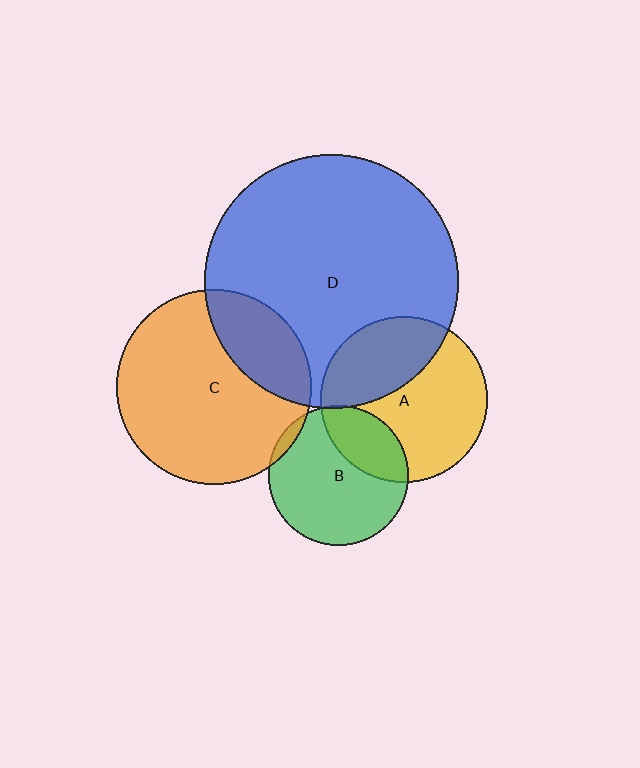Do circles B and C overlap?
Yes.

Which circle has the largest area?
Circle D (blue).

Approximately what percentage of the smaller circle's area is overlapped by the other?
Approximately 5%.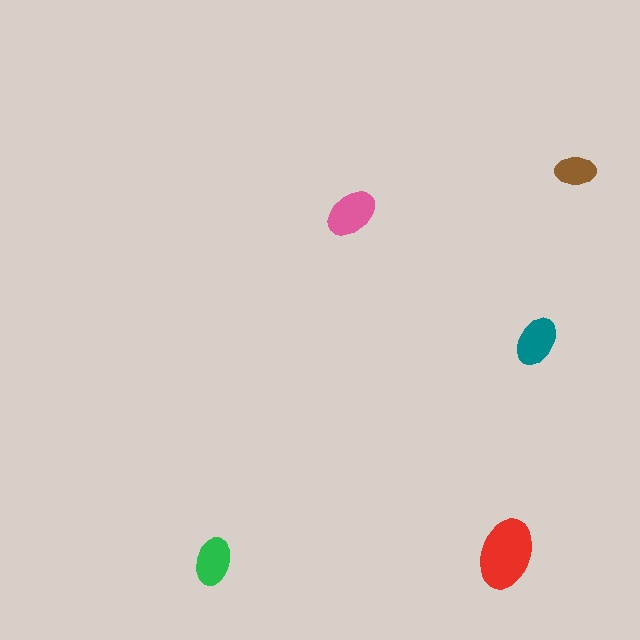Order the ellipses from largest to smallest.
the red one, the pink one, the teal one, the green one, the brown one.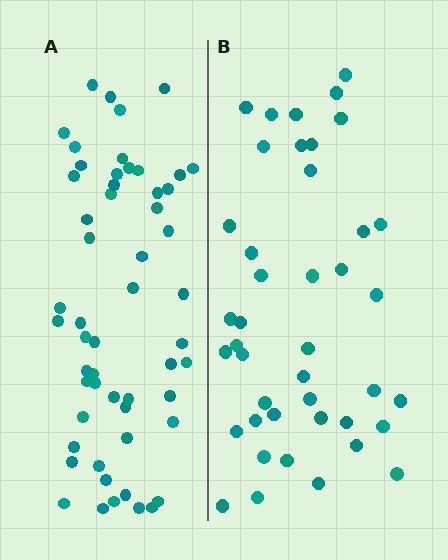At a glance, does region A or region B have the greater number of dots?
Region A (the left region) has more dots.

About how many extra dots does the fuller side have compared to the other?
Region A has approximately 15 more dots than region B.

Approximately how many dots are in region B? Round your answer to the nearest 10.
About 40 dots. (The exact count is 42, which rounds to 40.)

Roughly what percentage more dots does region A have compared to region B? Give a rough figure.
About 30% more.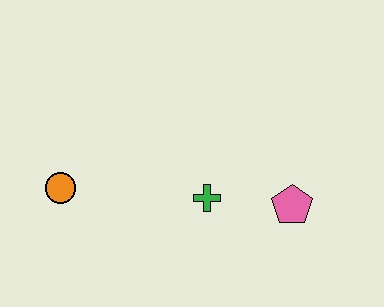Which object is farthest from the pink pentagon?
The orange circle is farthest from the pink pentagon.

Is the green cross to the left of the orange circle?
No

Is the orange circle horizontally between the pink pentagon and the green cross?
No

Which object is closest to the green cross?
The pink pentagon is closest to the green cross.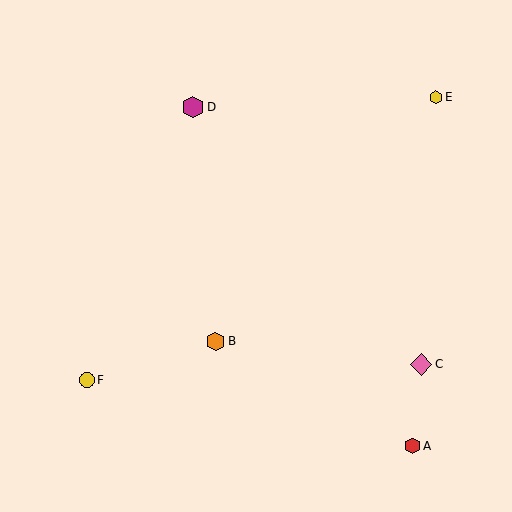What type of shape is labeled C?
Shape C is a pink diamond.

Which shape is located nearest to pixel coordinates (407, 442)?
The red hexagon (labeled A) at (412, 446) is nearest to that location.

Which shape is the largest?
The pink diamond (labeled C) is the largest.